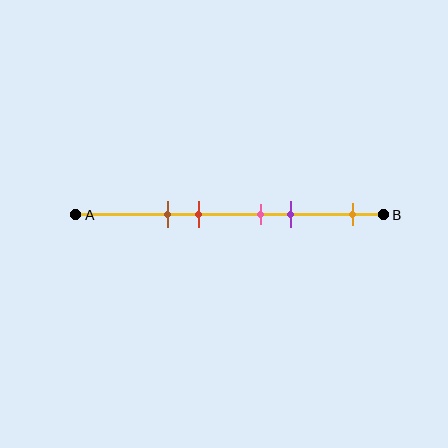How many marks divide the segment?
There are 5 marks dividing the segment.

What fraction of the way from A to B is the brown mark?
The brown mark is approximately 30% (0.3) of the way from A to B.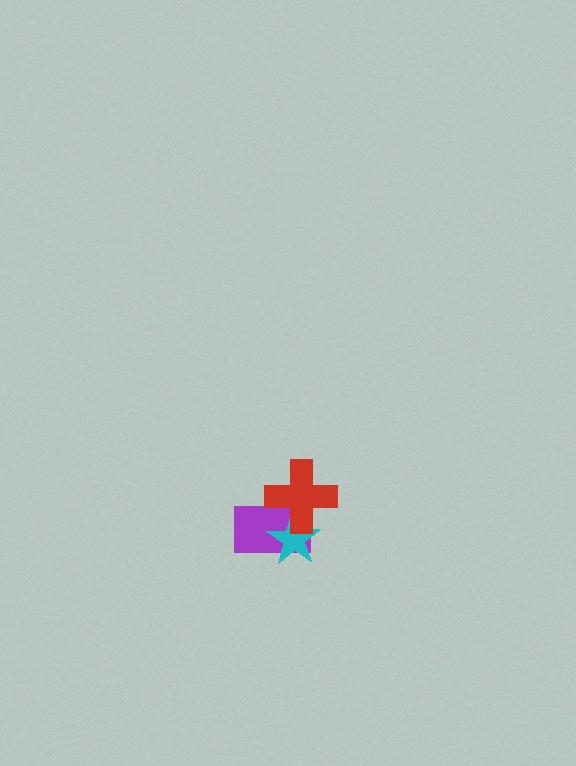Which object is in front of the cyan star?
The red cross is in front of the cyan star.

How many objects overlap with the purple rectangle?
2 objects overlap with the purple rectangle.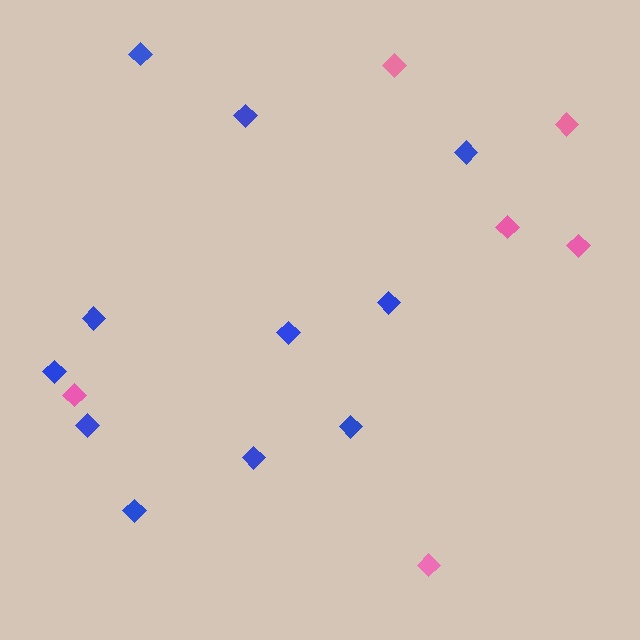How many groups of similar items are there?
There are 2 groups: one group of pink diamonds (6) and one group of blue diamonds (11).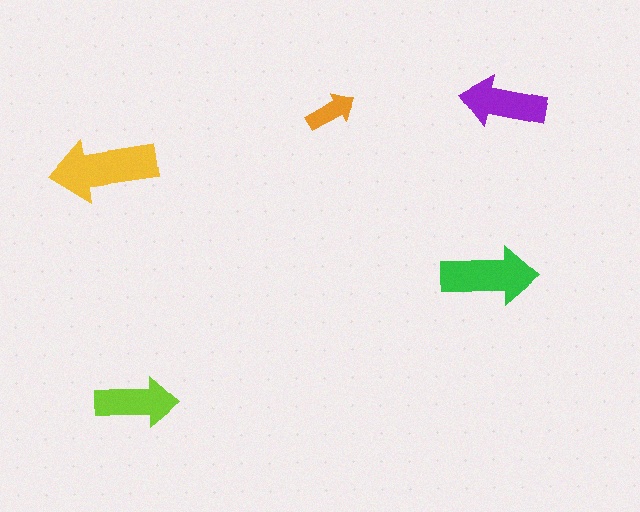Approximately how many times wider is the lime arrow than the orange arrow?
About 1.5 times wider.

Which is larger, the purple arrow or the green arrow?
The green one.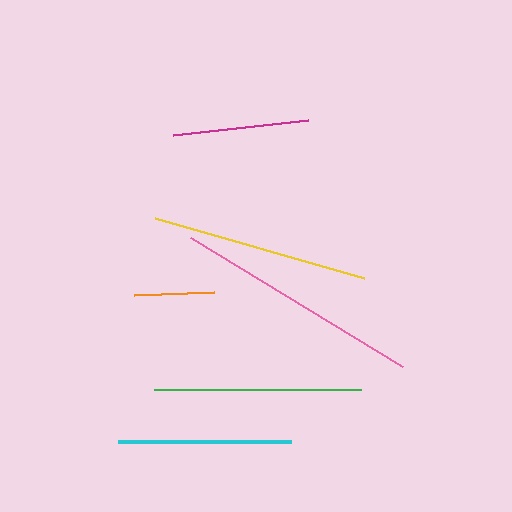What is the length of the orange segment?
The orange segment is approximately 80 pixels long.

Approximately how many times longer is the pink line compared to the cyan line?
The pink line is approximately 1.4 times the length of the cyan line.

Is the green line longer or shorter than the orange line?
The green line is longer than the orange line.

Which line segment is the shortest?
The orange line is the shortest at approximately 80 pixels.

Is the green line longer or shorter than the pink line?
The pink line is longer than the green line.